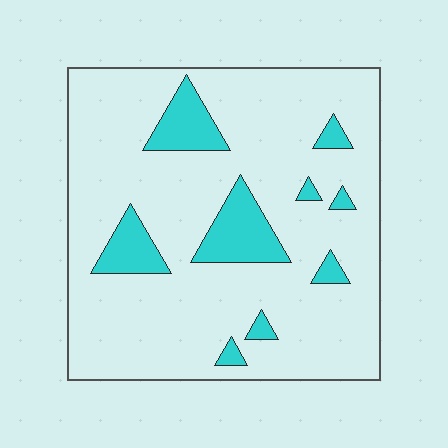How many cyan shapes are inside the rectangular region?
9.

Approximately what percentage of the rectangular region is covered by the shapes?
Approximately 15%.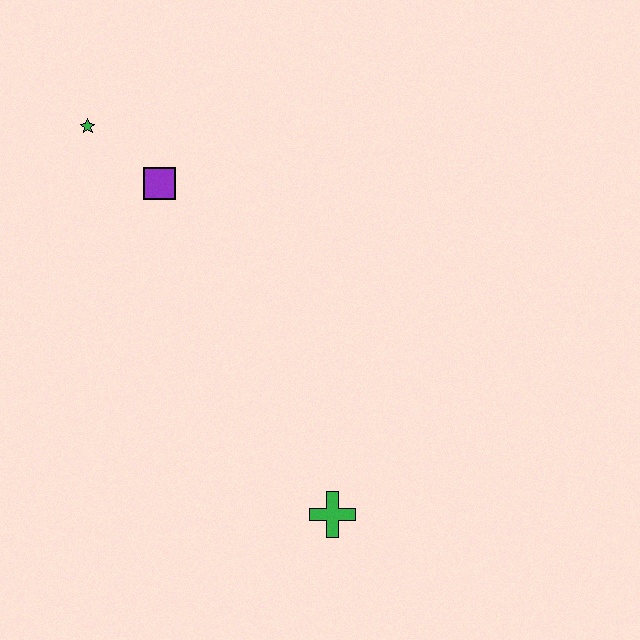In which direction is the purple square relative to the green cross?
The purple square is above the green cross.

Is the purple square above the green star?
No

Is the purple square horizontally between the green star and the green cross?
Yes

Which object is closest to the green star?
The purple square is closest to the green star.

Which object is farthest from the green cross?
The green star is farthest from the green cross.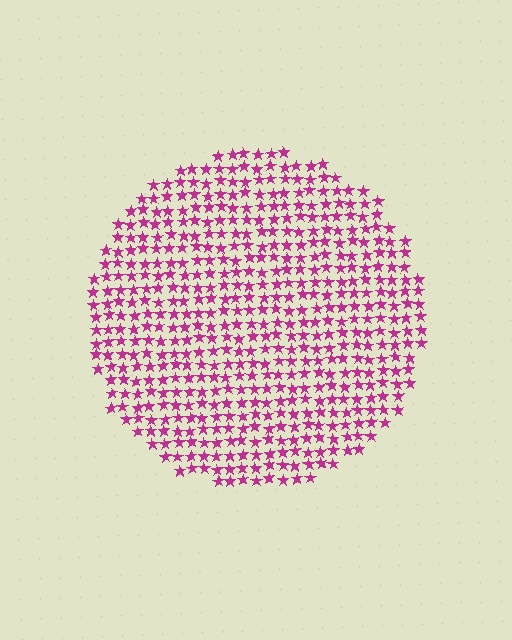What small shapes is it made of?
It is made of small stars.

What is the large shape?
The large shape is a circle.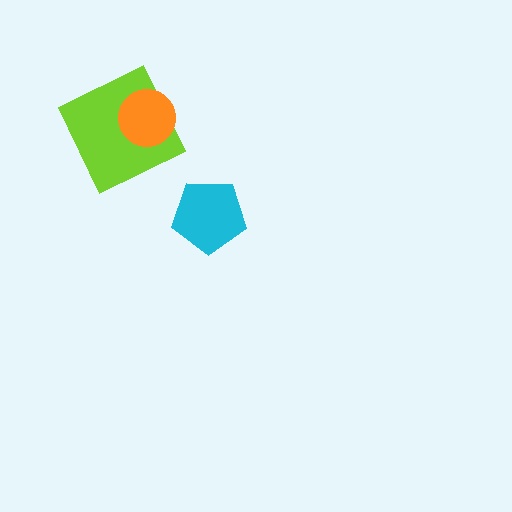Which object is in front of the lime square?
The orange circle is in front of the lime square.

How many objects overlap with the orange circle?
1 object overlaps with the orange circle.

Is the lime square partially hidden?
Yes, it is partially covered by another shape.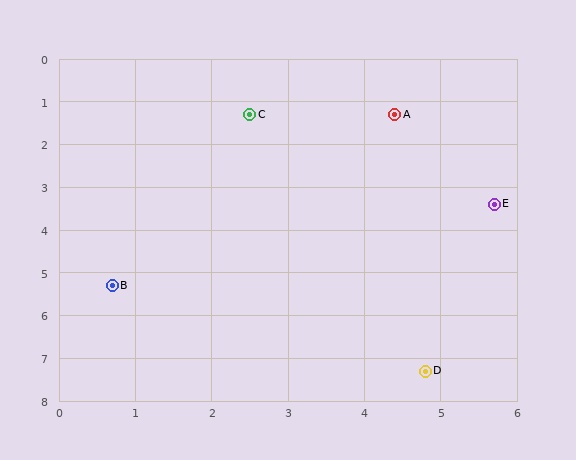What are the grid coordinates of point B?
Point B is at approximately (0.7, 5.3).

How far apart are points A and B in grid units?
Points A and B are about 5.4 grid units apart.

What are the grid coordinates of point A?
Point A is at approximately (4.4, 1.3).